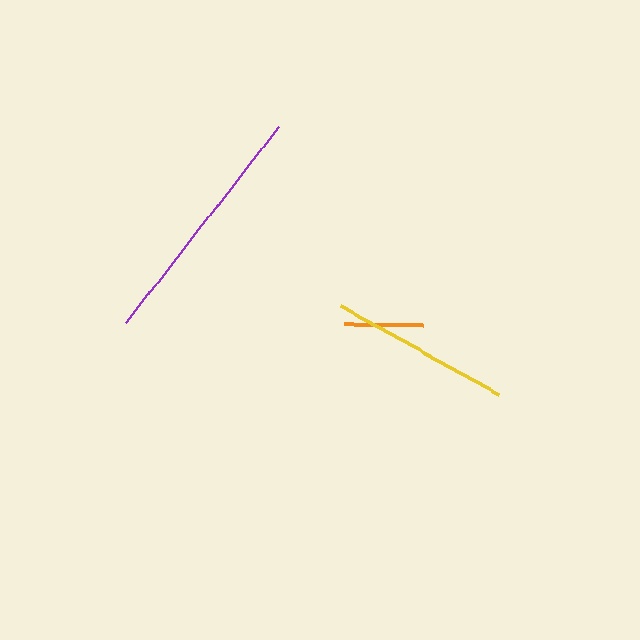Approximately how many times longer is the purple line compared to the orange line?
The purple line is approximately 3.1 times the length of the orange line.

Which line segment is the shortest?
The orange line is the shortest at approximately 79 pixels.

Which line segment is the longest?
The purple line is the longest at approximately 248 pixels.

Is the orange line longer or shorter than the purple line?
The purple line is longer than the orange line.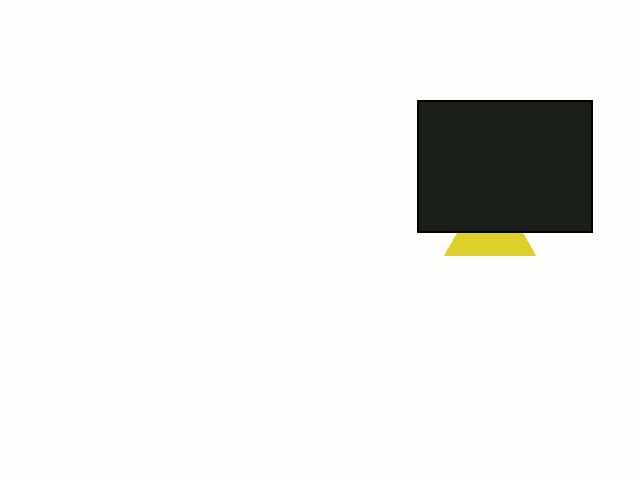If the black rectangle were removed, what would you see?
You would see the complete yellow triangle.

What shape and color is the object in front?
The object in front is a black rectangle.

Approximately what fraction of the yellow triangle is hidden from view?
Roughly 52% of the yellow triangle is hidden behind the black rectangle.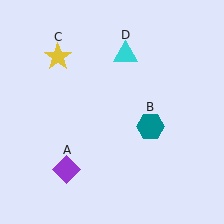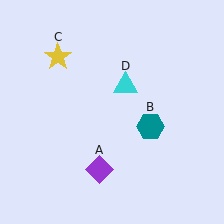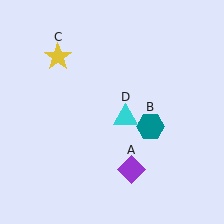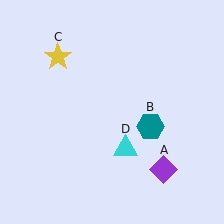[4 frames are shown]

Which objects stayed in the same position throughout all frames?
Teal hexagon (object B) and yellow star (object C) remained stationary.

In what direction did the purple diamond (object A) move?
The purple diamond (object A) moved right.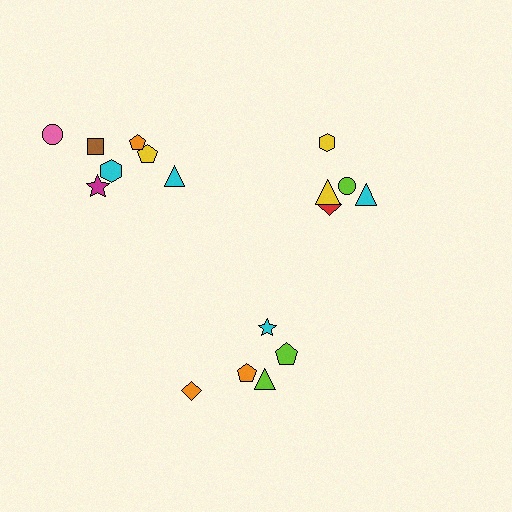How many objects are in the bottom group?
There are 5 objects.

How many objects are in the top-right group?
There are 5 objects.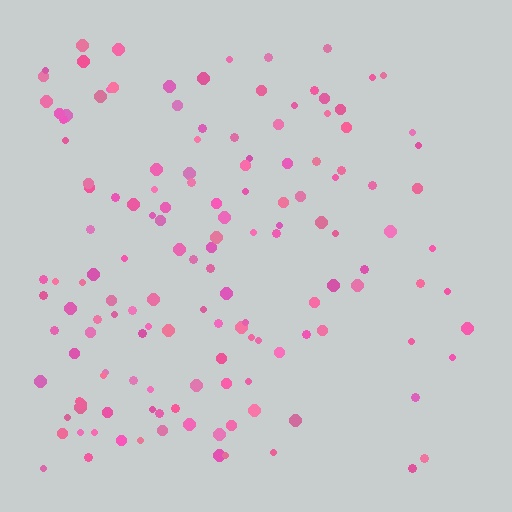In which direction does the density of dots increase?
From right to left, with the left side densest.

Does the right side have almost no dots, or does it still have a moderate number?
Still a moderate number, just noticeably fewer than the left.